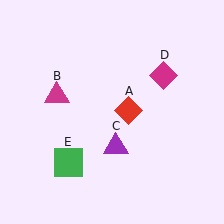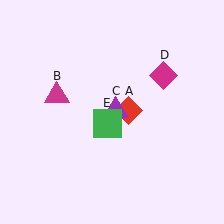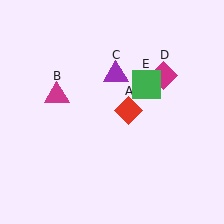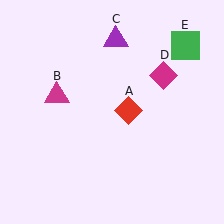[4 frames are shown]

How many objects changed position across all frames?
2 objects changed position: purple triangle (object C), green square (object E).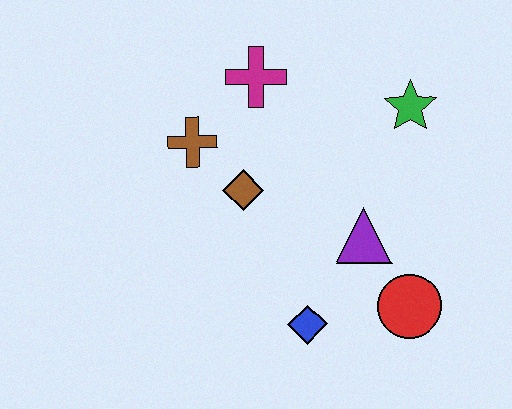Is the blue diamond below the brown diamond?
Yes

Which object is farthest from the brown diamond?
The red circle is farthest from the brown diamond.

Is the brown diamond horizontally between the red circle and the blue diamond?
No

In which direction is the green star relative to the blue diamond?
The green star is above the blue diamond.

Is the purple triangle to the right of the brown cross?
Yes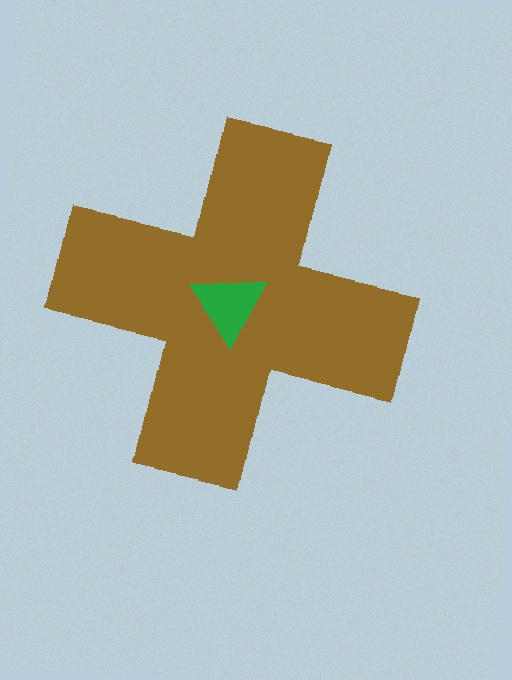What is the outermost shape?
The brown cross.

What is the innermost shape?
The green triangle.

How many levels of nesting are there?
2.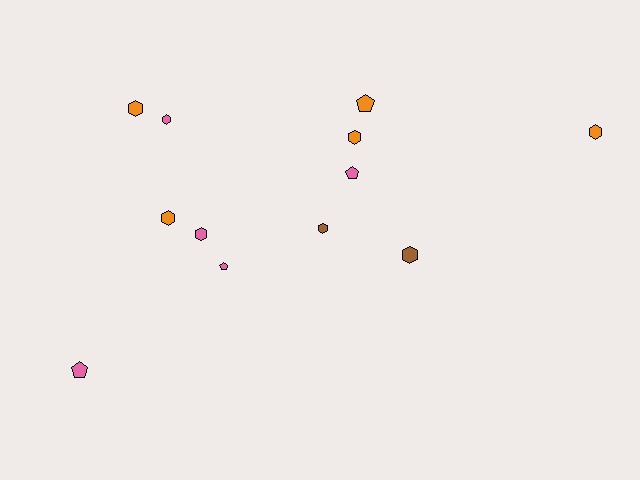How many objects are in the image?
There are 12 objects.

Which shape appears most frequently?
Hexagon, with 8 objects.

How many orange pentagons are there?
There is 1 orange pentagon.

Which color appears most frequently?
Orange, with 5 objects.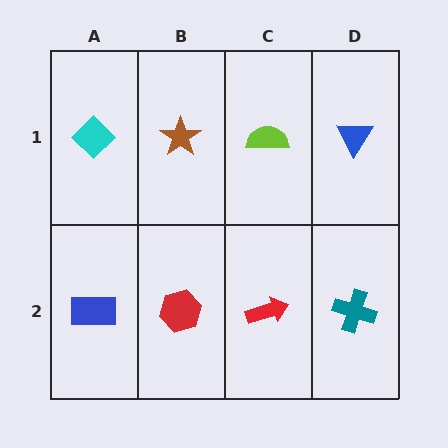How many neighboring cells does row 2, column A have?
2.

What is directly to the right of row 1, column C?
A blue triangle.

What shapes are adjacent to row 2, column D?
A blue triangle (row 1, column D), a red arrow (row 2, column C).